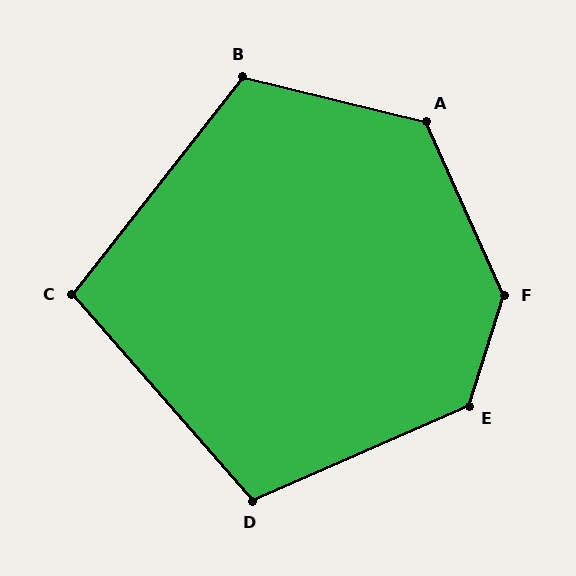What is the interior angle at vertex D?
Approximately 108 degrees (obtuse).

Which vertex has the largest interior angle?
F, at approximately 138 degrees.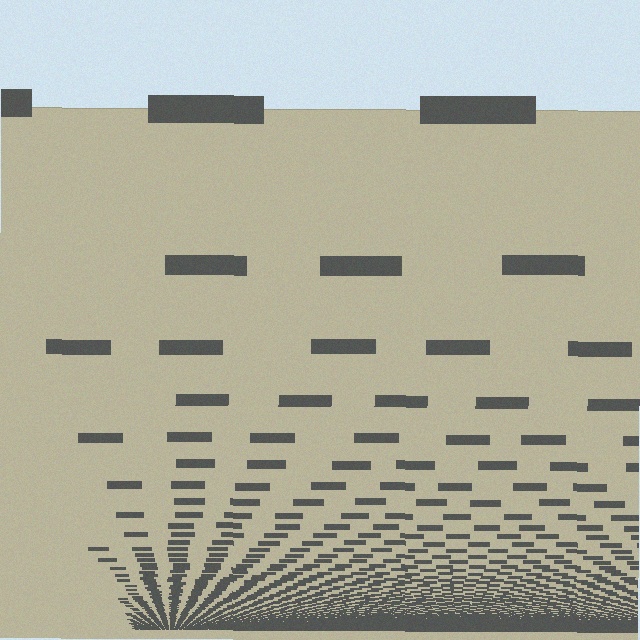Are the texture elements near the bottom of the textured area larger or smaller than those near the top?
Smaller. The gradient is inverted — elements near the bottom are smaller and denser.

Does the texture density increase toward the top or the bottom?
Density increases toward the bottom.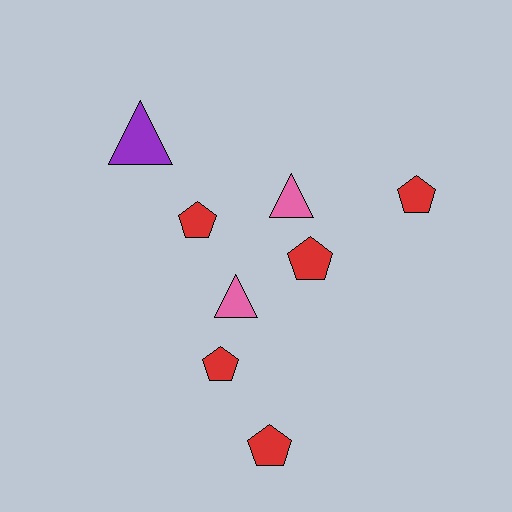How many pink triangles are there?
There are 2 pink triangles.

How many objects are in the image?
There are 8 objects.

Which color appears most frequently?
Red, with 5 objects.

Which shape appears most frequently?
Pentagon, with 5 objects.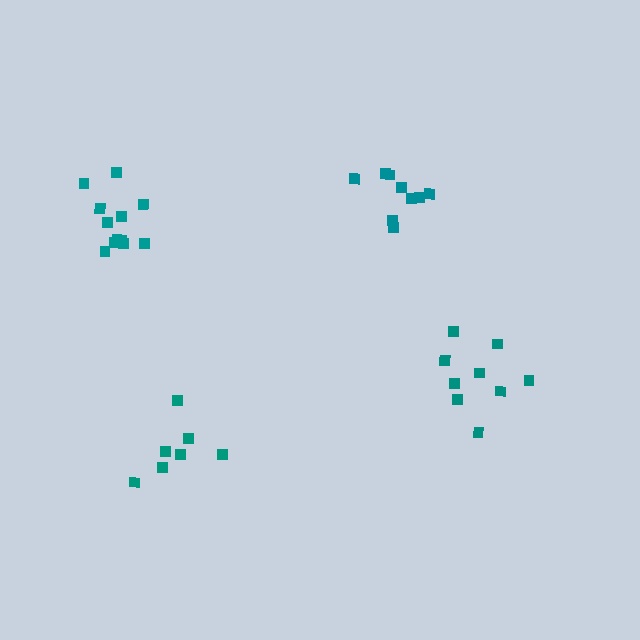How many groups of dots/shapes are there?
There are 4 groups.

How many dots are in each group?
Group 1: 7 dots, Group 2: 9 dots, Group 3: 9 dots, Group 4: 12 dots (37 total).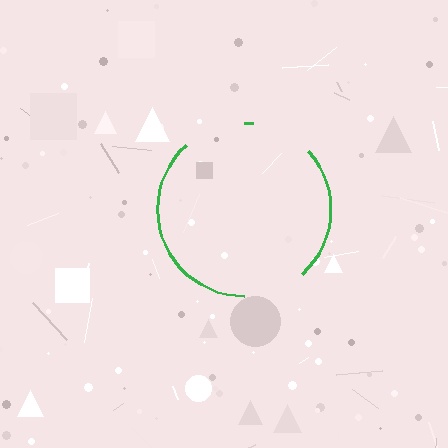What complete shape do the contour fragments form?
The contour fragments form a circle.